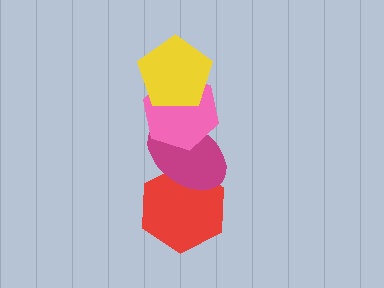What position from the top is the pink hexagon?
The pink hexagon is 2nd from the top.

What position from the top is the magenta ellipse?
The magenta ellipse is 3rd from the top.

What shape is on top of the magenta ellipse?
The pink hexagon is on top of the magenta ellipse.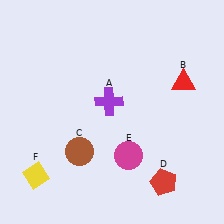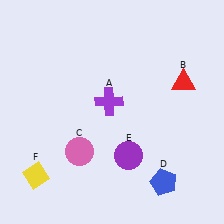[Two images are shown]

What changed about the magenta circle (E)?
In Image 1, E is magenta. In Image 2, it changed to purple.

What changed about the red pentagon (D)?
In Image 1, D is red. In Image 2, it changed to blue.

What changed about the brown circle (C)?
In Image 1, C is brown. In Image 2, it changed to pink.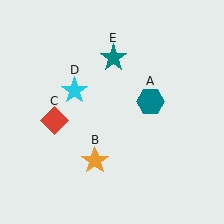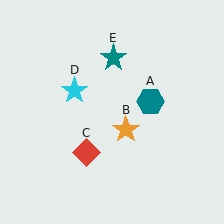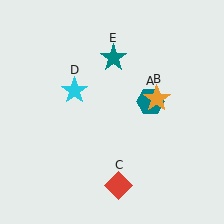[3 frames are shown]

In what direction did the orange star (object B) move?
The orange star (object B) moved up and to the right.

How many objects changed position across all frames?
2 objects changed position: orange star (object B), red diamond (object C).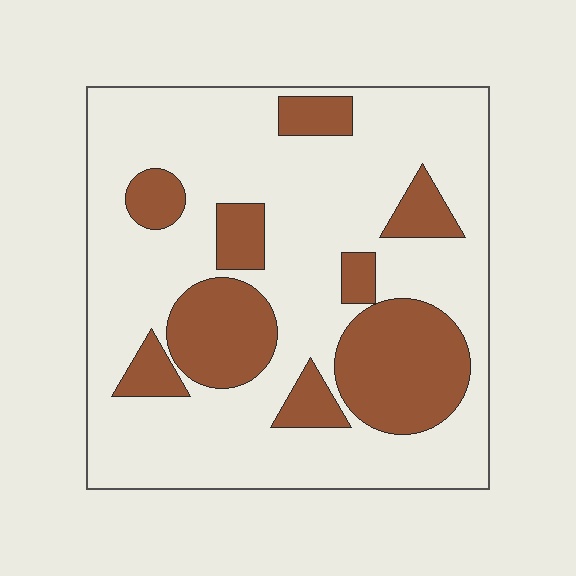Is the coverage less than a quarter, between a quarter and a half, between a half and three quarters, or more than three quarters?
Between a quarter and a half.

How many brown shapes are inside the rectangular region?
9.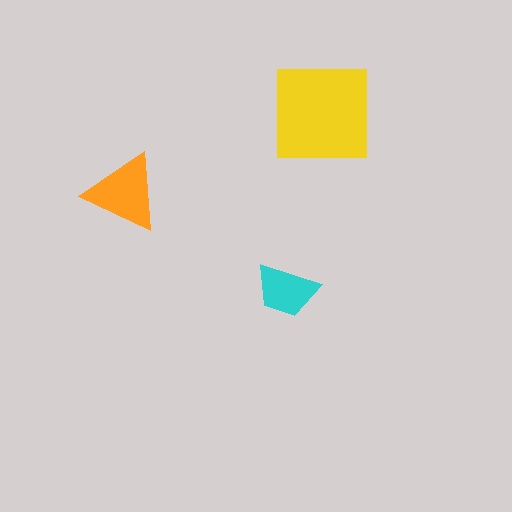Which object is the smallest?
The cyan trapezoid.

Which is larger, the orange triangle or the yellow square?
The yellow square.